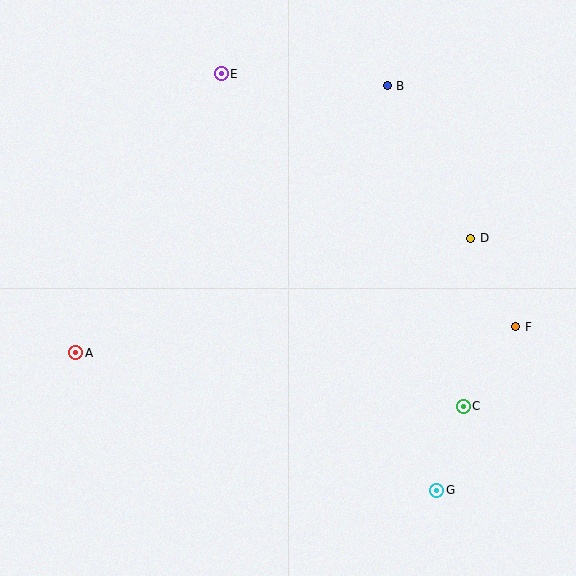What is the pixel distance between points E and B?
The distance between E and B is 167 pixels.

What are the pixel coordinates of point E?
Point E is at (221, 74).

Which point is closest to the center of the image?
Point D at (471, 238) is closest to the center.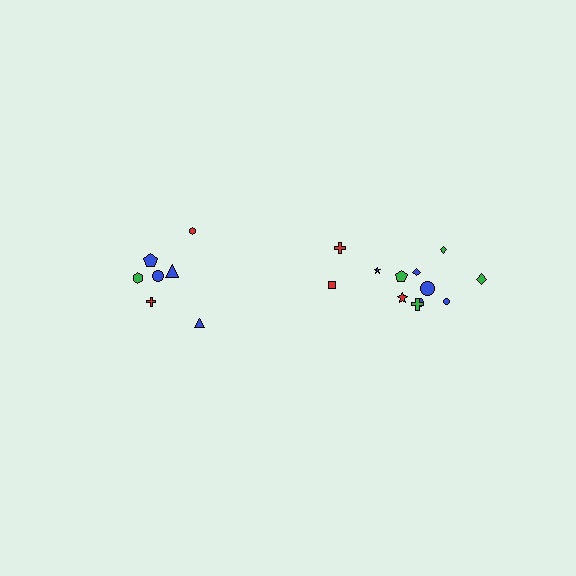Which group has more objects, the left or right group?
The right group.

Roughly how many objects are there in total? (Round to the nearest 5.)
Roughly 20 objects in total.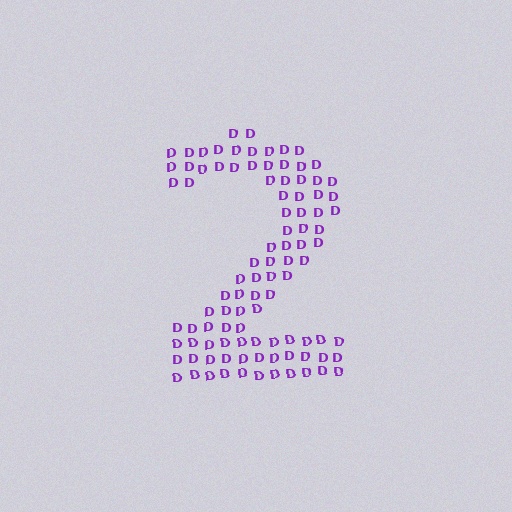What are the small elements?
The small elements are letter D's.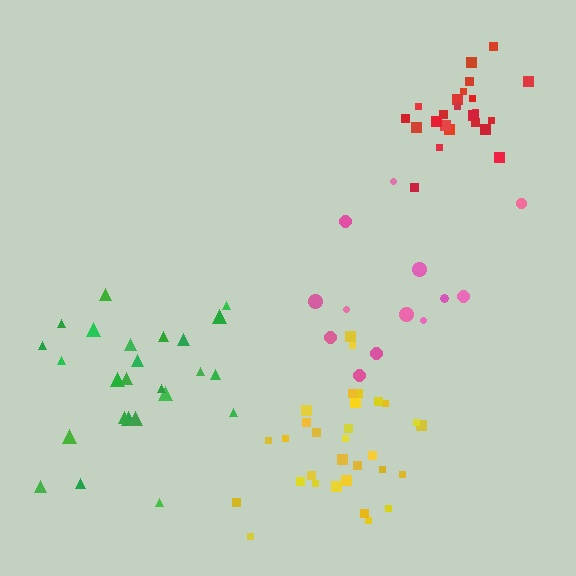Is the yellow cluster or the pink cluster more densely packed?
Yellow.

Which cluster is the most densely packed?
Red.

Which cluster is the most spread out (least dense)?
Pink.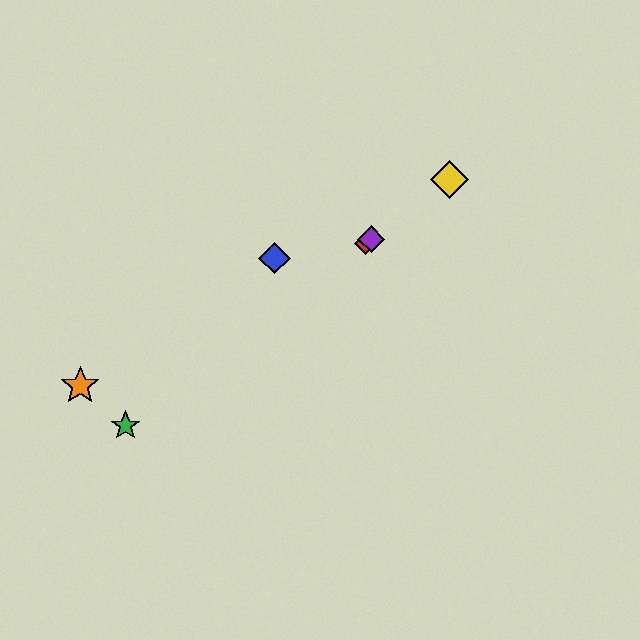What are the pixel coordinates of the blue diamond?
The blue diamond is at (275, 258).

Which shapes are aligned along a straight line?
The red diamond, the green star, the yellow diamond, the purple diamond are aligned along a straight line.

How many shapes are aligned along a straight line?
4 shapes (the red diamond, the green star, the yellow diamond, the purple diamond) are aligned along a straight line.